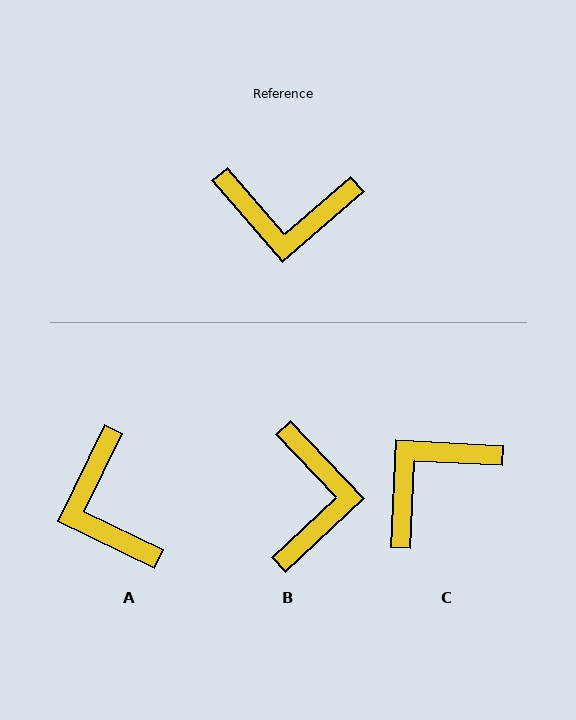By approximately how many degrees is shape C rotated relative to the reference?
Approximately 134 degrees clockwise.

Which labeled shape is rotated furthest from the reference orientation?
C, about 134 degrees away.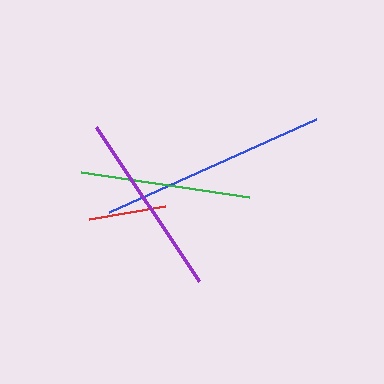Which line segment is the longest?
The blue line is the longest at approximately 227 pixels.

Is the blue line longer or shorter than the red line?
The blue line is longer than the red line.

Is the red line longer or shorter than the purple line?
The purple line is longer than the red line.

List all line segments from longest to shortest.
From longest to shortest: blue, purple, green, red.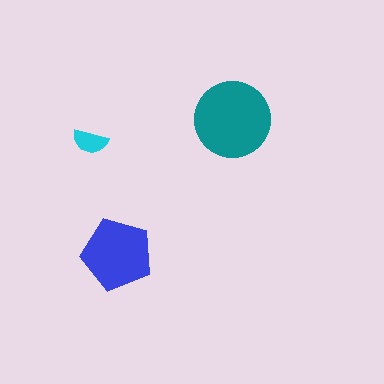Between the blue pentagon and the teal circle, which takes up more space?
The teal circle.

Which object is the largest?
The teal circle.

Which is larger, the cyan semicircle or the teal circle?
The teal circle.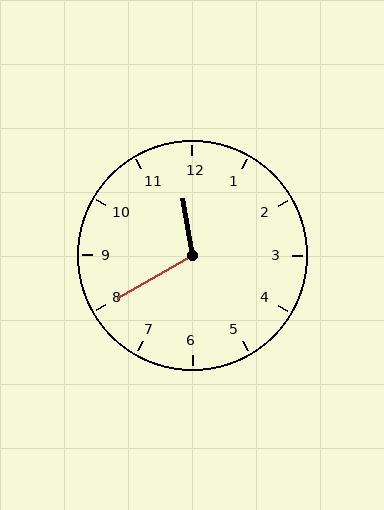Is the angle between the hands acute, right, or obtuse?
It is obtuse.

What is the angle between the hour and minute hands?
Approximately 110 degrees.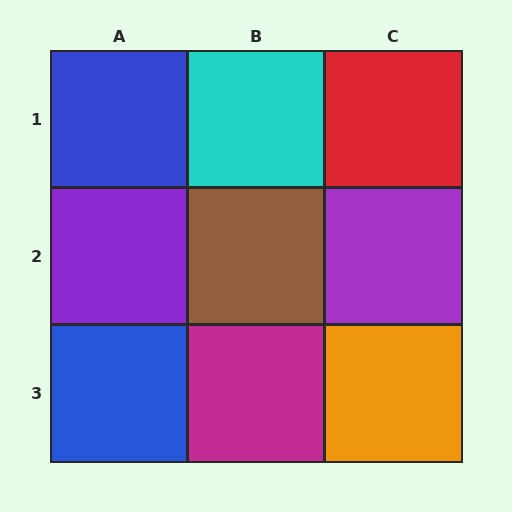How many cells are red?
1 cell is red.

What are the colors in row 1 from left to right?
Blue, cyan, red.